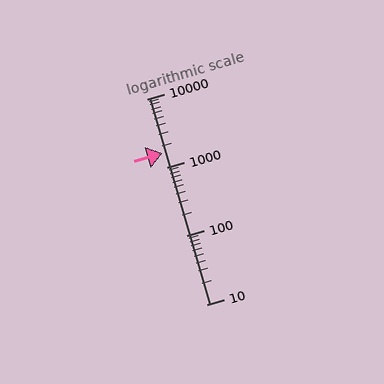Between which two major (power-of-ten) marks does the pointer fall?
The pointer is between 1000 and 10000.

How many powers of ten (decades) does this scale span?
The scale spans 3 decades, from 10 to 10000.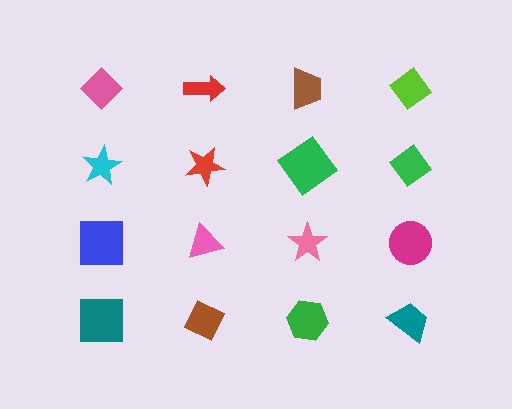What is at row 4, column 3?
A green hexagon.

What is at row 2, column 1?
A cyan star.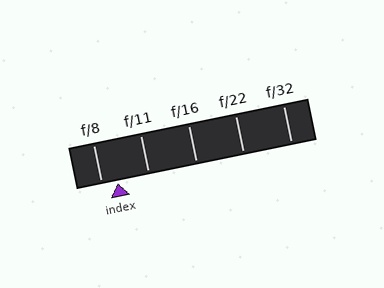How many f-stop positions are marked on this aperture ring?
There are 5 f-stop positions marked.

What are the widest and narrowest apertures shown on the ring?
The widest aperture shown is f/8 and the narrowest is f/32.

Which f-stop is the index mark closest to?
The index mark is closest to f/8.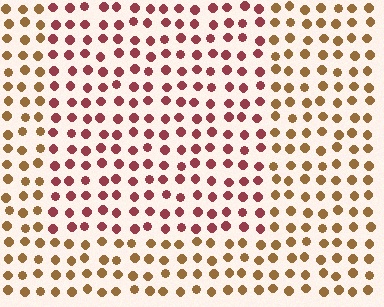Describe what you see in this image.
The image is filled with small brown elements in a uniform arrangement. A rectangle-shaped region is visible where the elements are tinted to a slightly different hue, forming a subtle color boundary.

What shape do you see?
I see a rectangle.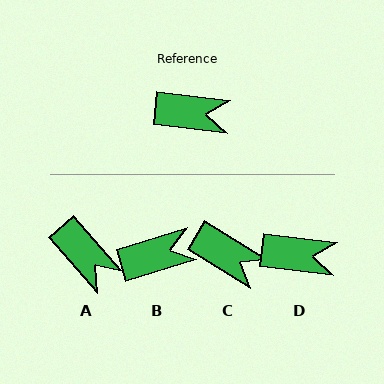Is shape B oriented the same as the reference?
No, it is off by about 24 degrees.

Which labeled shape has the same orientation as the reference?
D.